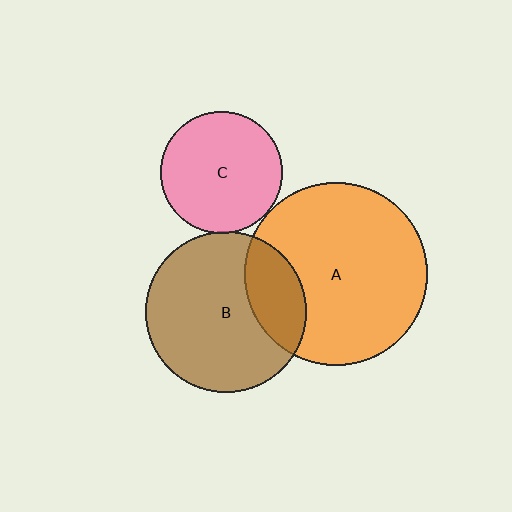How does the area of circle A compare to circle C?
Approximately 2.3 times.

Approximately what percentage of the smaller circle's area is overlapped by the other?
Approximately 25%.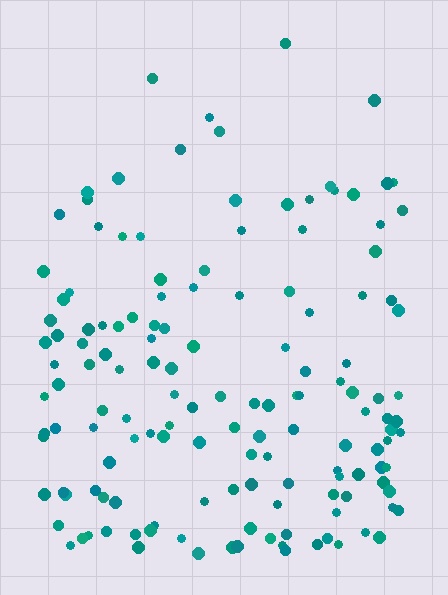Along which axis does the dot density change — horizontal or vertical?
Vertical.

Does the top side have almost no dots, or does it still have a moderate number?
Still a moderate number, just noticeably fewer than the bottom.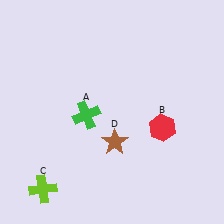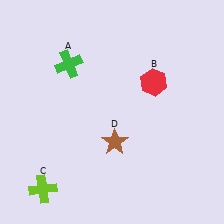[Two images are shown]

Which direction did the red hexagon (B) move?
The red hexagon (B) moved up.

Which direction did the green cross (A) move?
The green cross (A) moved up.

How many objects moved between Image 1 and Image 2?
2 objects moved between the two images.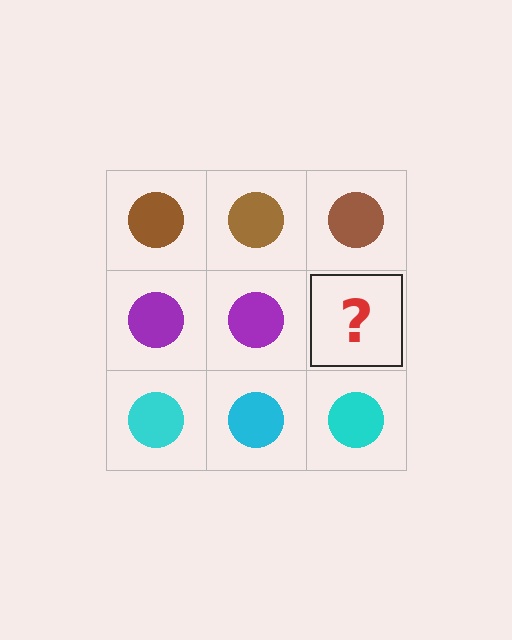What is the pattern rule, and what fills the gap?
The rule is that each row has a consistent color. The gap should be filled with a purple circle.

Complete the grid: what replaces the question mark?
The question mark should be replaced with a purple circle.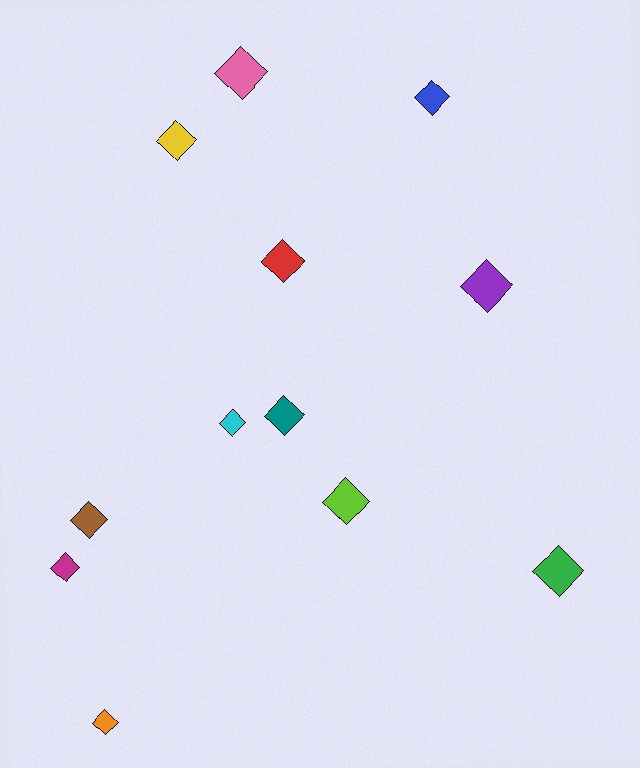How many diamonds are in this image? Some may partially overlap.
There are 12 diamonds.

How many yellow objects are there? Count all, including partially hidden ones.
There is 1 yellow object.